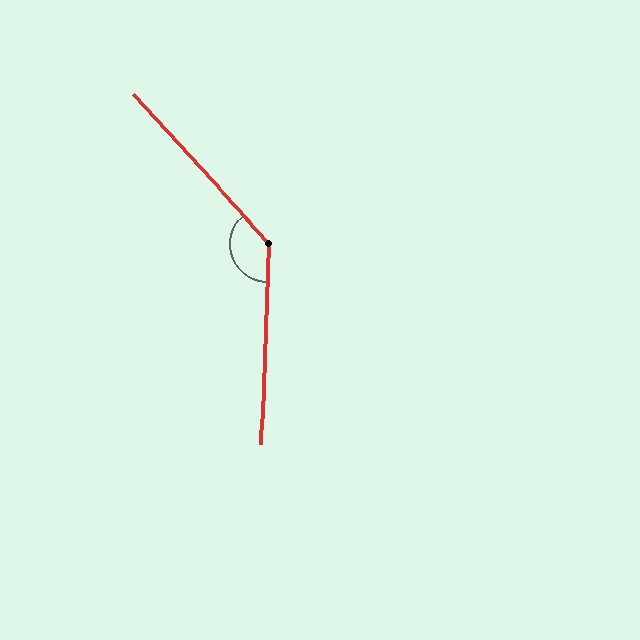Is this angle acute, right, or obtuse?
It is obtuse.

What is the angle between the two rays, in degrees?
Approximately 136 degrees.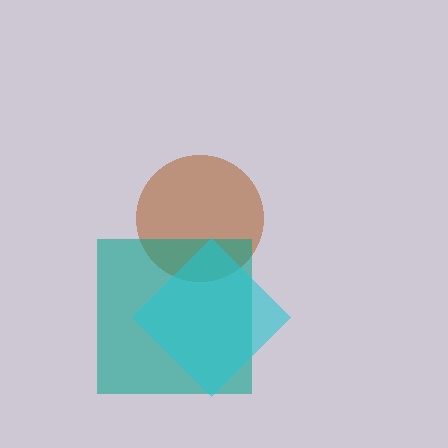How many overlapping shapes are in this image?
There are 3 overlapping shapes in the image.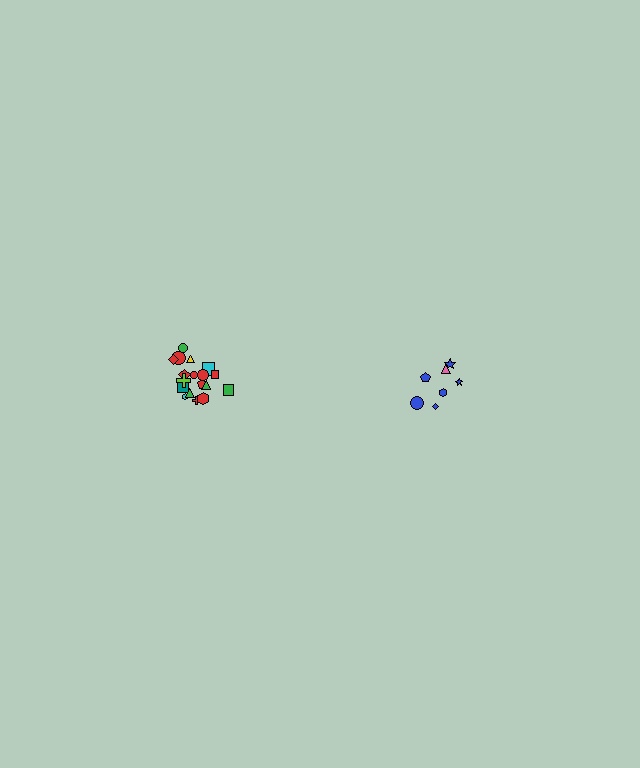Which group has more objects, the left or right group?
The left group.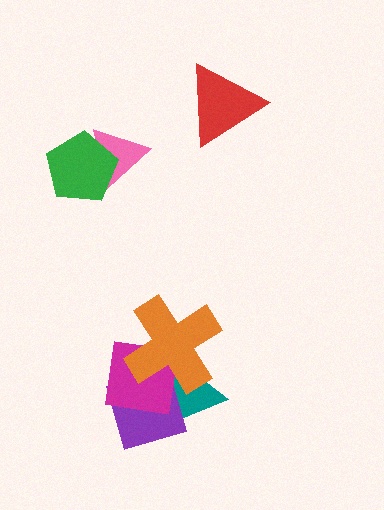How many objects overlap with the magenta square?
3 objects overlap with the magenta square.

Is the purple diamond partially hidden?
Yes, it is partially covered by another shape.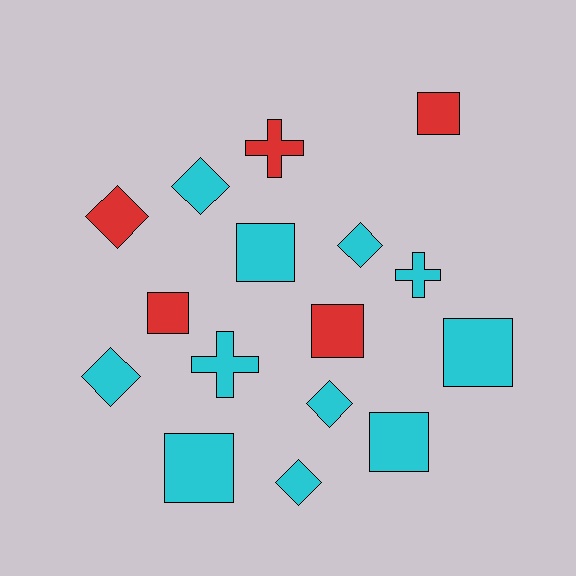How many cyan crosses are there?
There are 2 cyan crosses.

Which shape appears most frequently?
Square, with 7 objects.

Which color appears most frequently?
Cyan, with 11 objects.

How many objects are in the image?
There are 16 objects.